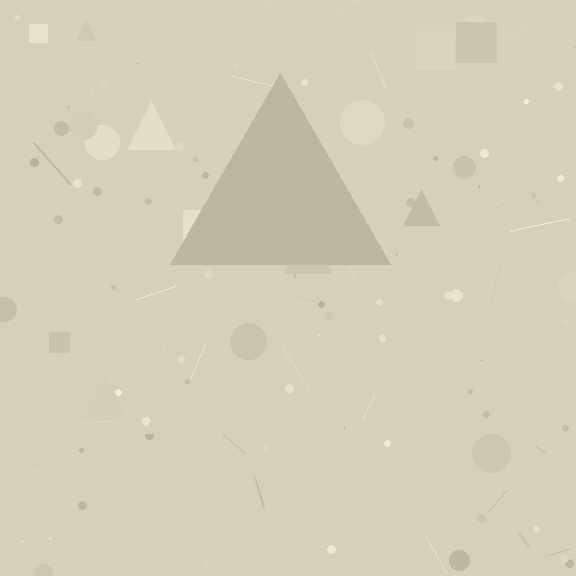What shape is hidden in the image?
A triangle is hidden in the image.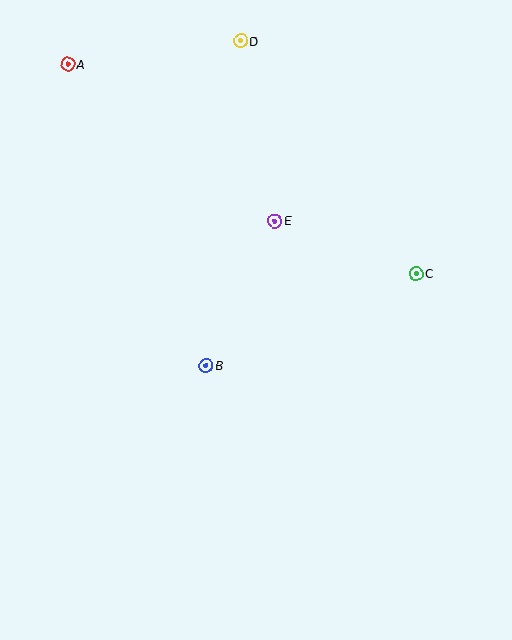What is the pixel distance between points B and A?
The distance between B and A is 332 pixels.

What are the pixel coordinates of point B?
Point B is at (206, 366).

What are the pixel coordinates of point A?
Point A is at (68, 64).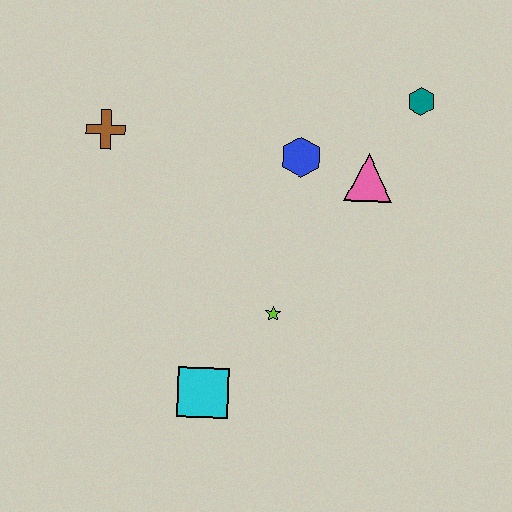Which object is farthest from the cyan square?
The teal hexagon is farthest from the cyan square.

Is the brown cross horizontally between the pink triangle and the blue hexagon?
No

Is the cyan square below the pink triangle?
Yes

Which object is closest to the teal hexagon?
The pink triangle is closest to the teal hexagon.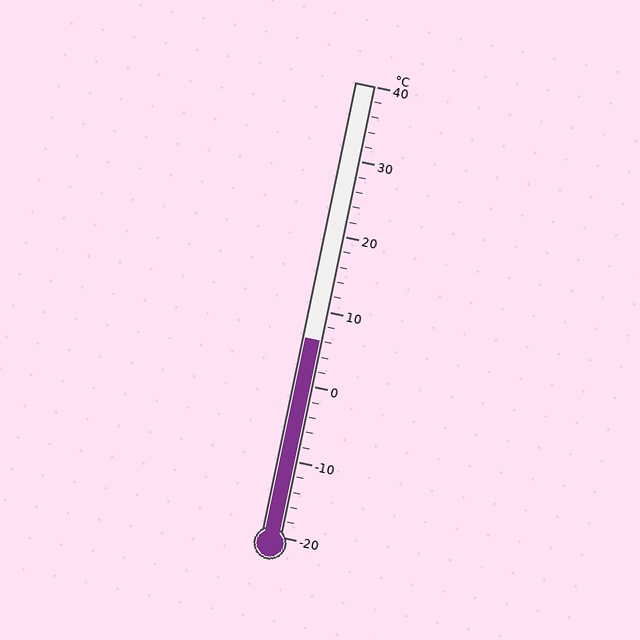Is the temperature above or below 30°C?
The temperature is below 30°C.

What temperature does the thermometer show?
The thermometer shows approximately 6°C.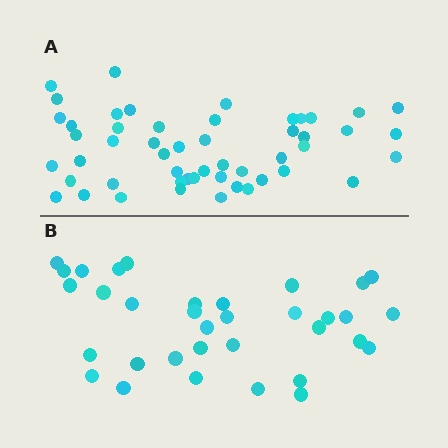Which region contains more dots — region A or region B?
Region A (the top region) has more dots.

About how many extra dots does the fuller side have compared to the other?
Region A has approximately 15 more dots than region B.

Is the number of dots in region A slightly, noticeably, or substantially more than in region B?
Region A has substantially more. The ratio is roughly 1.5 to 1.